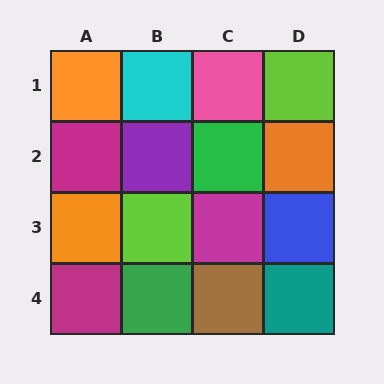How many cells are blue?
1 cell is blue.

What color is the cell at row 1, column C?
Pink.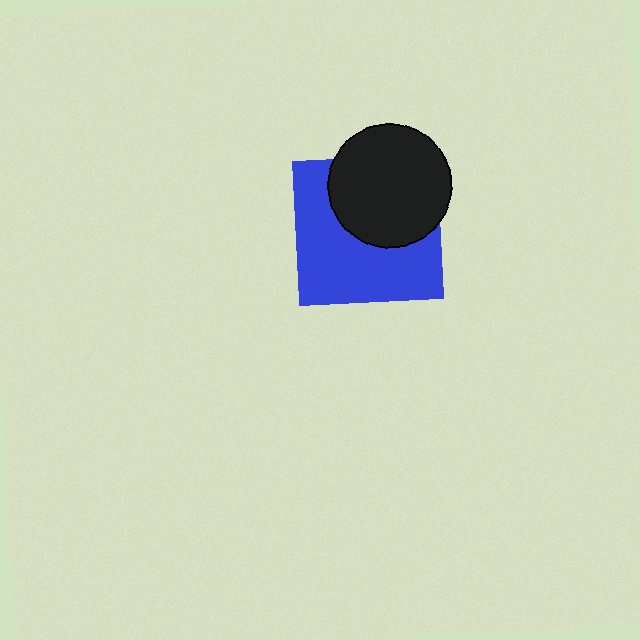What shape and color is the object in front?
The object in front is a black circle.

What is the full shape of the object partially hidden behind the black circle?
The partially hidden object is a blue square.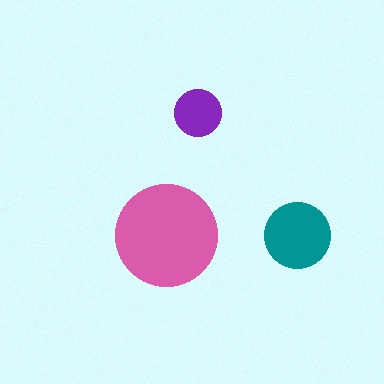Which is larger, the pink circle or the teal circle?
The pink one.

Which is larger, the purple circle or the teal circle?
The teal one.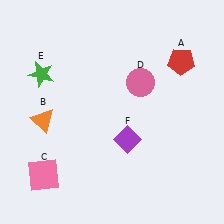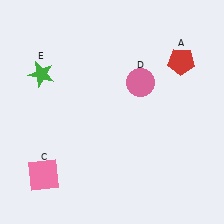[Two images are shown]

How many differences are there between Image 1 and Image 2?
There are 2 differences between the two images.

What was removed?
The purple diamond (F), the orange triangle (B) were removed in Image 2.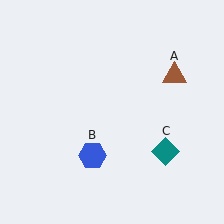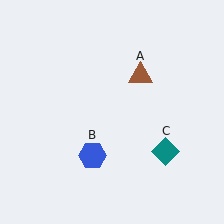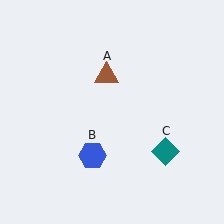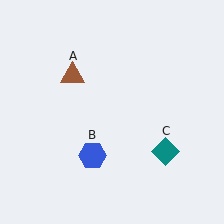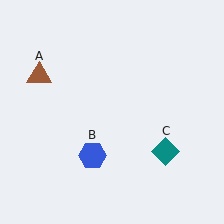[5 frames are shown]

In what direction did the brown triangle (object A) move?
The brown triangle (object A) moved left.